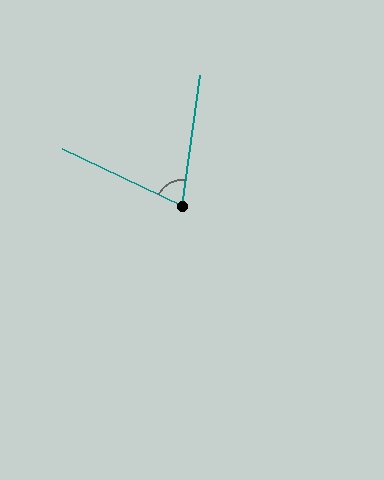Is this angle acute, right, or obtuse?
It is acute.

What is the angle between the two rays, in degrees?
Approximately 73 degrees.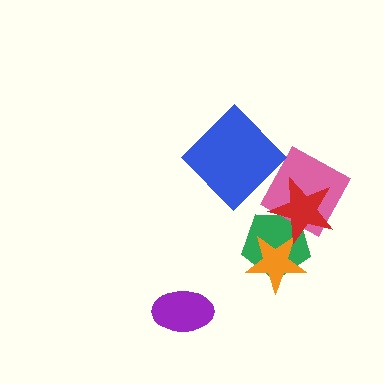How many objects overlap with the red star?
3 objects overlap with the red star.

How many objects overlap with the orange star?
2 objects overlap with the orange star.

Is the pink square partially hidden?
Yes, it is partially covered by another shape.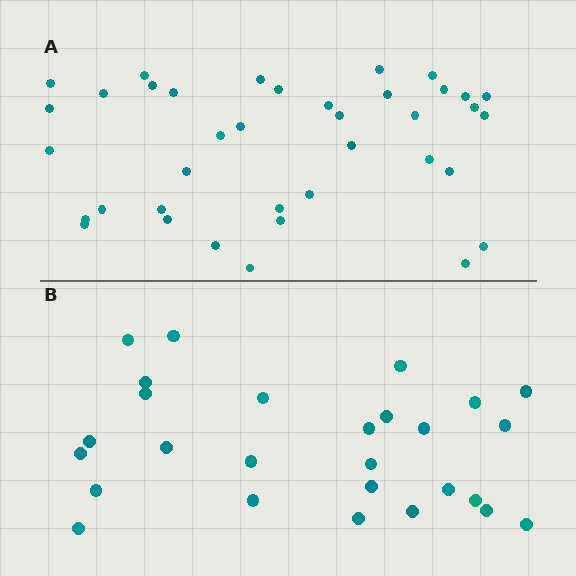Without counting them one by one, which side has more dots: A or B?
Region A (the top region) has more dots.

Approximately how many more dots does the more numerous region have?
Region A has roughly 12 or so more dots than region B.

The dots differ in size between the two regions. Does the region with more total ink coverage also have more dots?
No. Region B has more total ink coverage because its dots are larger, but region A actually contains more individual dots. Total area can be misleading — the number of items is what matters here.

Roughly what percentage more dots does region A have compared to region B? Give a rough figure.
About 40% more.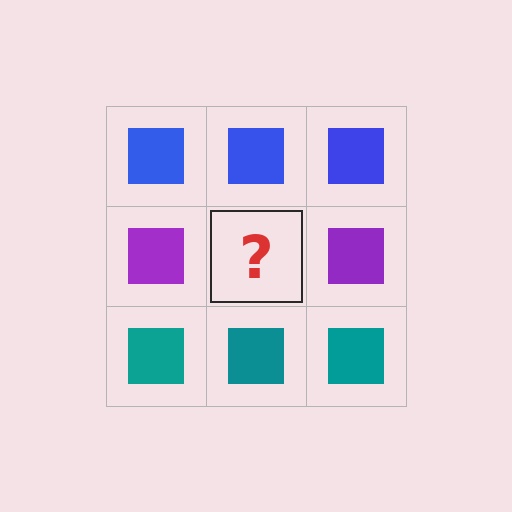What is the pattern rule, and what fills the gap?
The rule is that each row has a consistent color. The gap should be filled with a purple square.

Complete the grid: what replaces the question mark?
The question mark should be replaced with a purple square.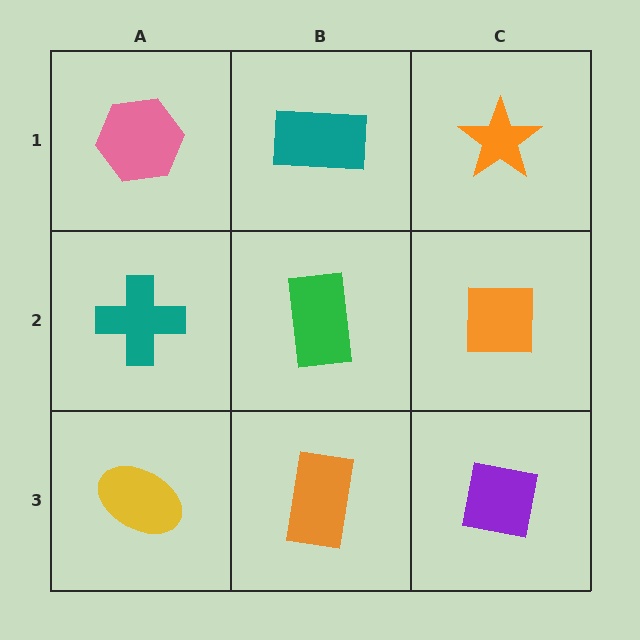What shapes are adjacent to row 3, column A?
A teal cross (row 2, column A), an orange rectangle (row 3, column B).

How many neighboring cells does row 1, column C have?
2.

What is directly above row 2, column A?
A pink hexagon.